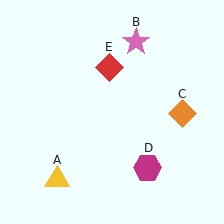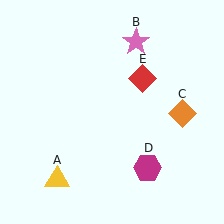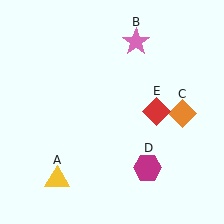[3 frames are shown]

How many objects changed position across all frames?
1 object changed position: red diamond (object E).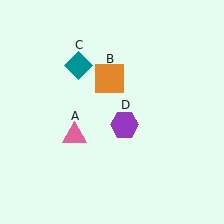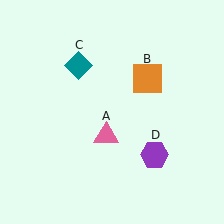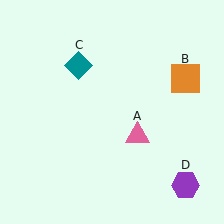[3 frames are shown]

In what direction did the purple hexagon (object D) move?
The purple hexagon (object D) moved down and to the right.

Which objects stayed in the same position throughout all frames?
Teal diamond (object C) remained stationary.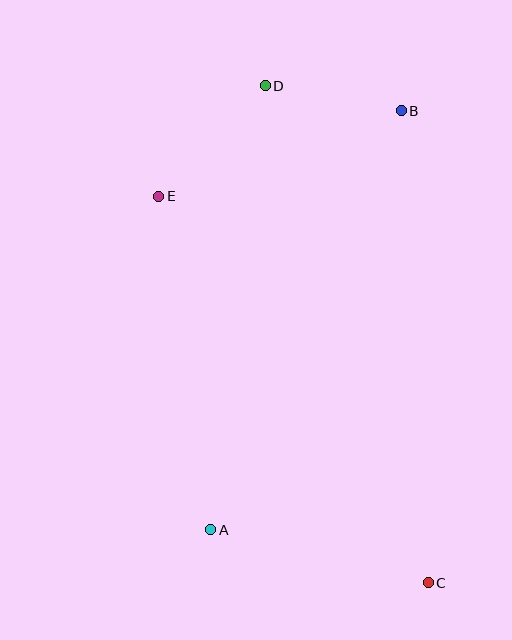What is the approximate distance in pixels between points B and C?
The distance between B and C is approximately 473 pixels.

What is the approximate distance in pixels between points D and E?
The distance between D and E is approximately 154 pixels.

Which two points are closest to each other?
Points B and D are closest to each other.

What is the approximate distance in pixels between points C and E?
The distance between C and E is approximately 471 pixels.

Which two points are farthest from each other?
Points C and D are farthest from each other.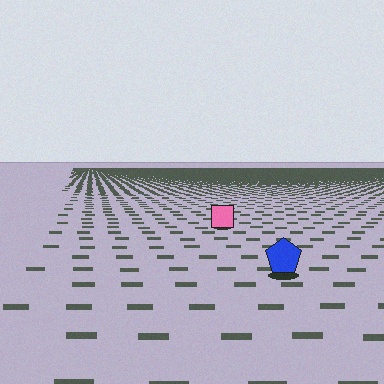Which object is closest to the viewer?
The blue pentagon is closest. The texture marks near it are larger and more spread out.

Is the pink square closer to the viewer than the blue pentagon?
No. The blue pentagon is closer — you can tell from the texture gradient: the ground texture is coarser near it.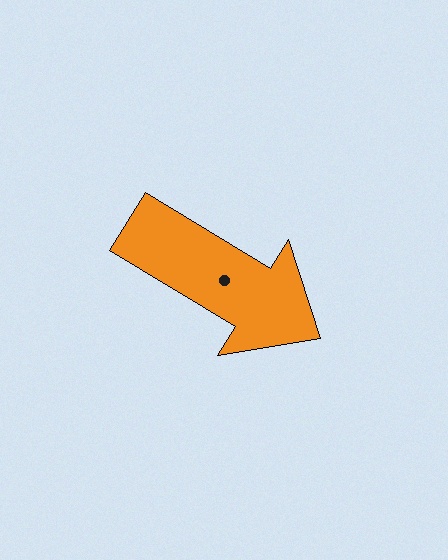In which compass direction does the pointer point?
Southeast.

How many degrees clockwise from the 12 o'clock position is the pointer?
Approximately 121 degrees.